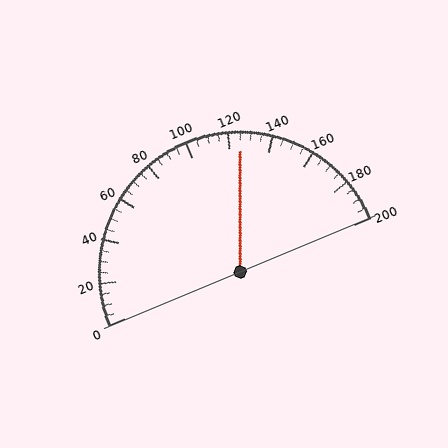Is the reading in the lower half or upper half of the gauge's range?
The reading is in the upper half of the range (0 to 200).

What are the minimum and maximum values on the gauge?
The gauge ranges from 0 to 200.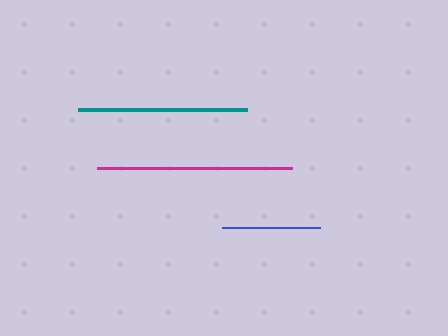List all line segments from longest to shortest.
From longest to shortest: magenta, teal, blue.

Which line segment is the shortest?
The blue line is the shortest at approximately 98 pixels.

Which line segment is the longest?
The magenta line is the longest at approximately 195 pixels.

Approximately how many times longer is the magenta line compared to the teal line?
The magenta line is approximately 1.2 times the length of the teal line.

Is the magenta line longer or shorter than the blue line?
The magenta line is longer than the blue line.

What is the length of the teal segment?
The teal segment is approximately 169 pixels long.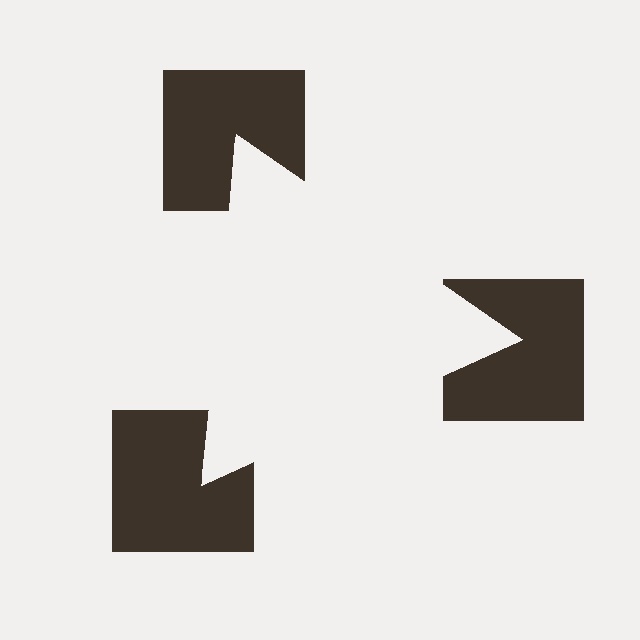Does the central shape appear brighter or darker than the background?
It typically appears slightly brighter than the background, even though no actual brightness change is drawn.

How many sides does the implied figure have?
3 sides.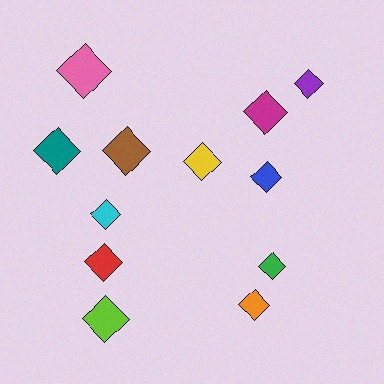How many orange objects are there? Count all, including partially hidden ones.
There is 1 orange object.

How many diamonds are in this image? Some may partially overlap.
There are 12 diamonds.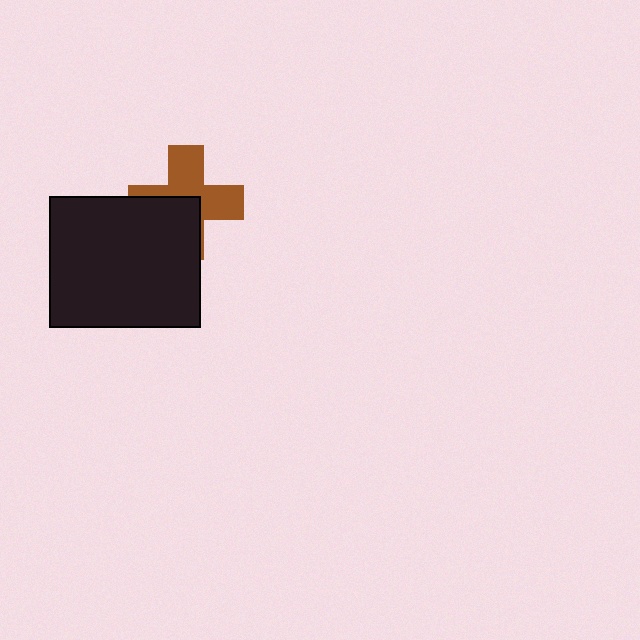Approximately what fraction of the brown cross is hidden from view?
Roughly 46% of the brown cross is hidden behind the black rectangle.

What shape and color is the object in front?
The object in front is a black rectangle.